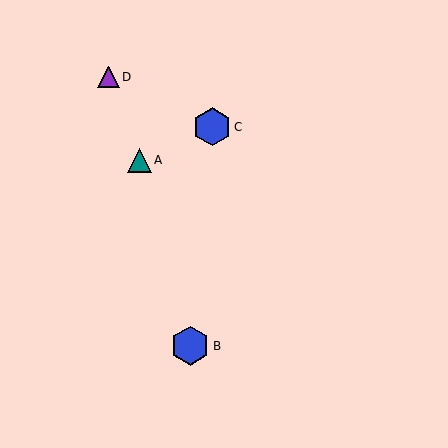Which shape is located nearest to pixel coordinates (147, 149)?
The teal triangle (labeled A) at (139, 161) is nearest to that location.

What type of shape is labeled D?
Shape D is a purple triangle.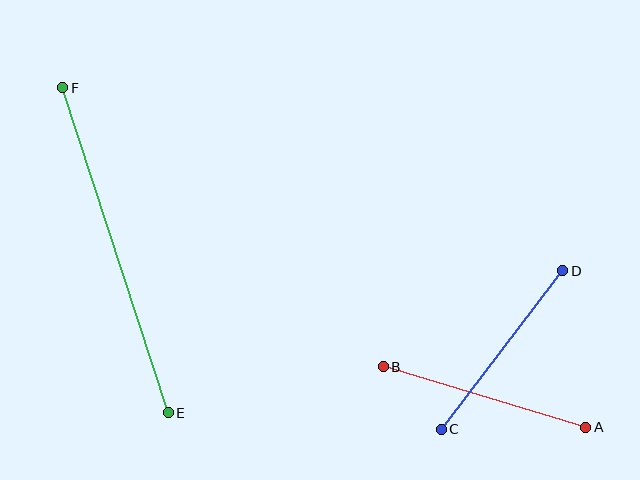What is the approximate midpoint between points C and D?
The midpoint is at approximately (502, 350) pixels.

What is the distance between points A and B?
The distance is approximately 212 pixels.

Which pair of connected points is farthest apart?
Points E and F are farthest apart.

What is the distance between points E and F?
The distance is approximately 342 pixels.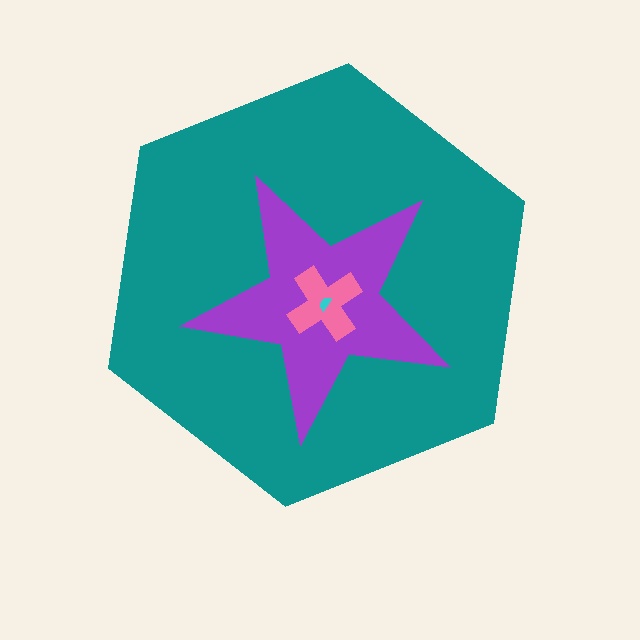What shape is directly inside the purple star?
The pink cross.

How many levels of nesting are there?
4.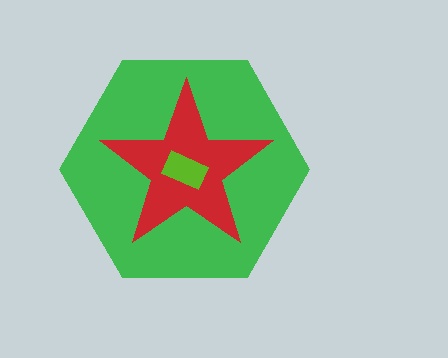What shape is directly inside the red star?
The lime rectangle.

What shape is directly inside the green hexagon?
The red star.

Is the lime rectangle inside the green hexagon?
Yes.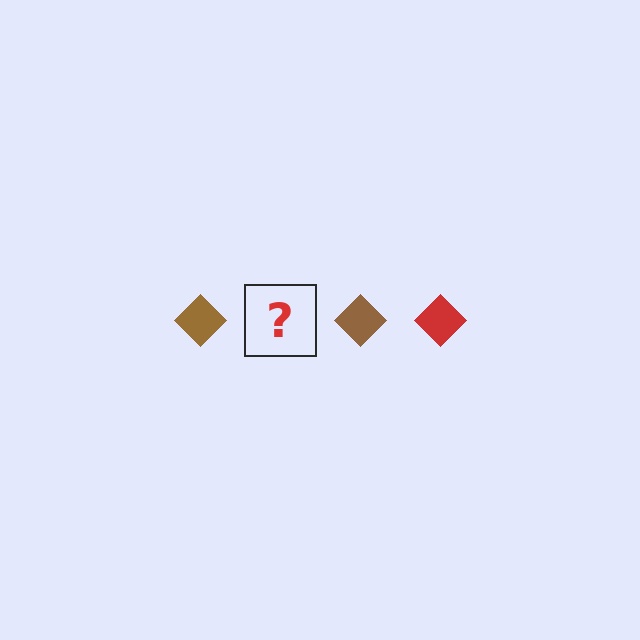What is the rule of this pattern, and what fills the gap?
The rule is that the pattern cycles through brown, red diamonds. The gap should be filled with a red diamond.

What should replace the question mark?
The question mark should be replaced with a red diamond.